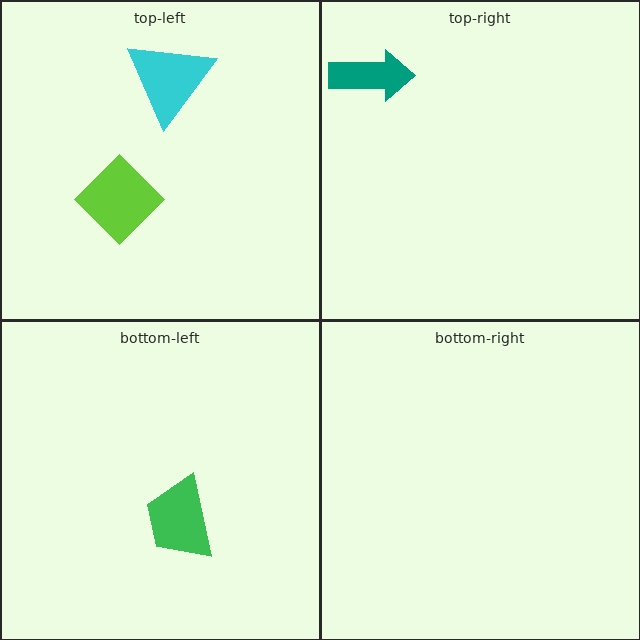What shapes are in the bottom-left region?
The green trapezoid.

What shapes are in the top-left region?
The lime diamond, the cyan triangle.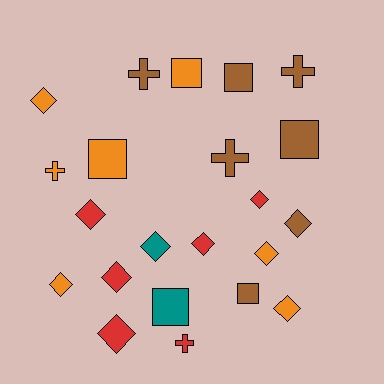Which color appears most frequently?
Orange, with 7 objects.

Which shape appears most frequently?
Diamond, with 11 objects.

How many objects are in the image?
There are 22 objects.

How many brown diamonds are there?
There is 1 brown diamond.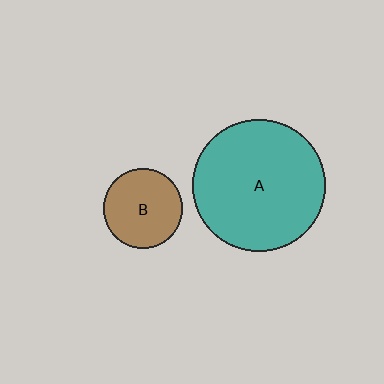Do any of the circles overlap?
No, none of the circles overlap.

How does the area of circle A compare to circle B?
Approximately 2.8 times.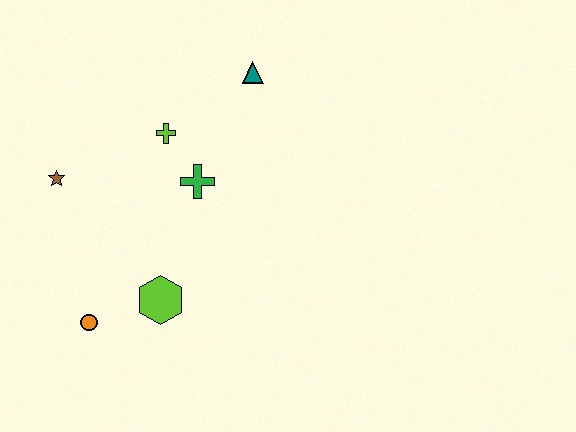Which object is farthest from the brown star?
The teal triangle is farthest from the brown star.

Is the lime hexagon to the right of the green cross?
No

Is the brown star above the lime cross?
No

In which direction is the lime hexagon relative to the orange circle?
The lime hexagon is to the right of the orange circle.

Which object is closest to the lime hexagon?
The orange circle is closest to the lime hexagon.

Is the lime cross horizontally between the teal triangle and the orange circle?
Yes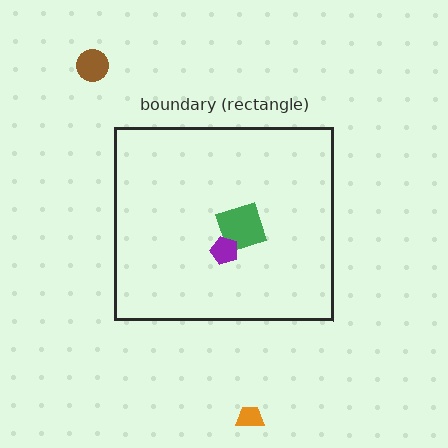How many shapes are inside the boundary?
2 inside, 2 outside.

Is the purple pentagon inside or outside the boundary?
Inside.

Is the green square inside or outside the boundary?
Inside.